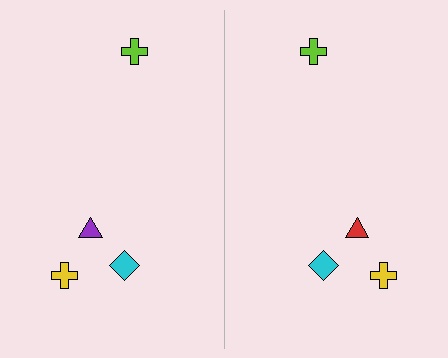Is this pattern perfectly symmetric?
No, the pattern is not perfectly symmetric. The red triangle on the right side breaks the symmetry — its mirror counterpart is purple.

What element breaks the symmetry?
The red triangle on the right side breaks the symmetry — its mirror counterpart is purple.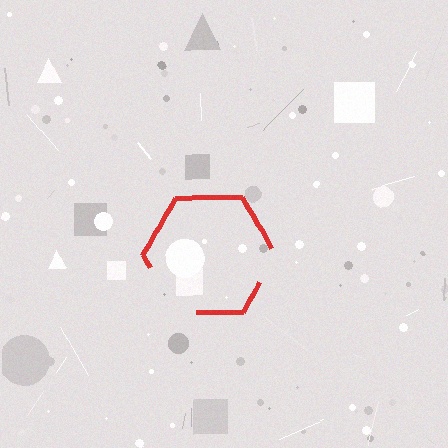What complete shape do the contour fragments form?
The contour fragments form a hexagon.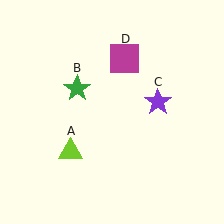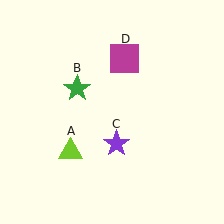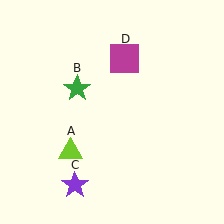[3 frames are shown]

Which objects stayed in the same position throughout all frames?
Lime triangle (object A) and green star (object B) and magenta square (object D) remained stationary.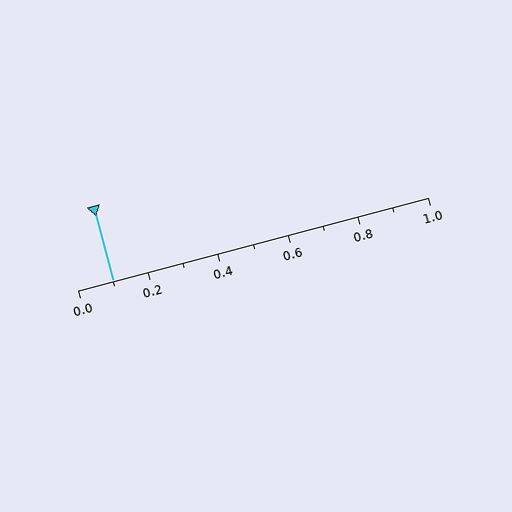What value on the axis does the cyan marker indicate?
The marker indicates approximately 0.1.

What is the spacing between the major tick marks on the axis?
The major ticks are spaced 0.2 apart.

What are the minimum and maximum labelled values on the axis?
The axis runs from 0.0 to 1.0.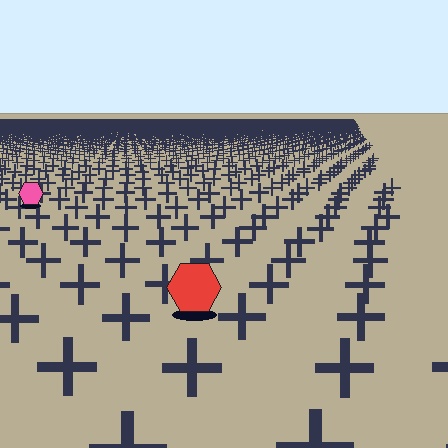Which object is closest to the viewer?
The red hexagon is closest. The texture marks near it are larger and more spread out.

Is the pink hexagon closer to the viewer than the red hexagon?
No. The red hexagon is closer — you can tell from the texture gradient: the ground texture is coarser near it.